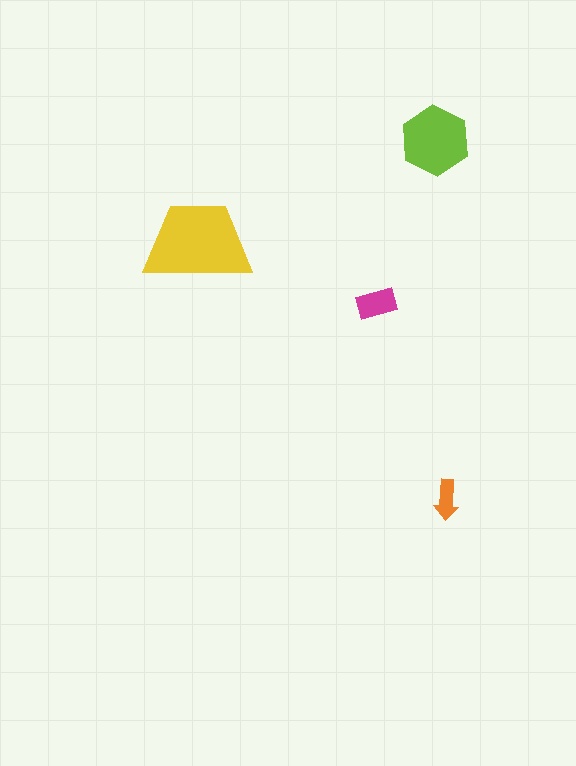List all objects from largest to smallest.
The yellow trapezoid, the lime hexagon, the magenta rectangle, the orange arrow.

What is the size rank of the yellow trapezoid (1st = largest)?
1st.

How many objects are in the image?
There are 4 objects in the image.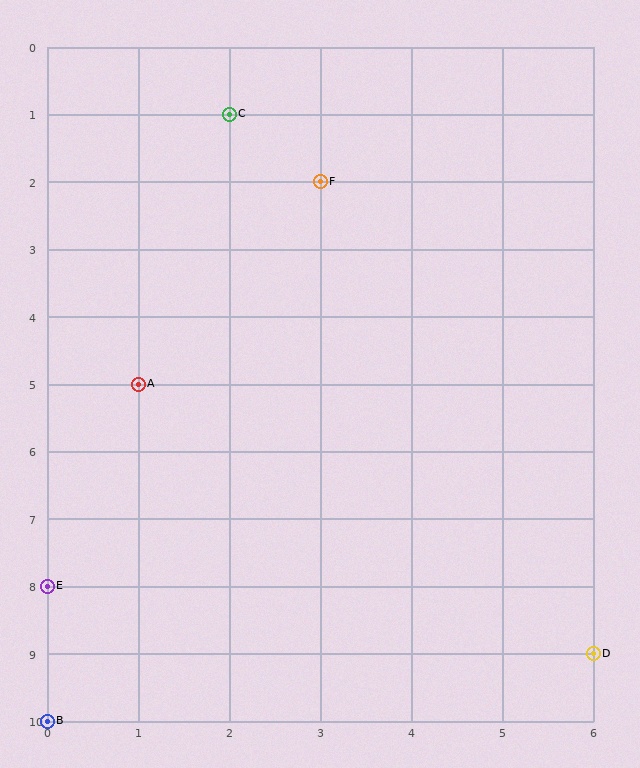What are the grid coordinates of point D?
Point D is at grid coordinates (6, 9).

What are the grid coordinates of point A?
Point A is at grid coordinates (1, 5).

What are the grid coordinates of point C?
Point C is at grid coordinates (2, 1).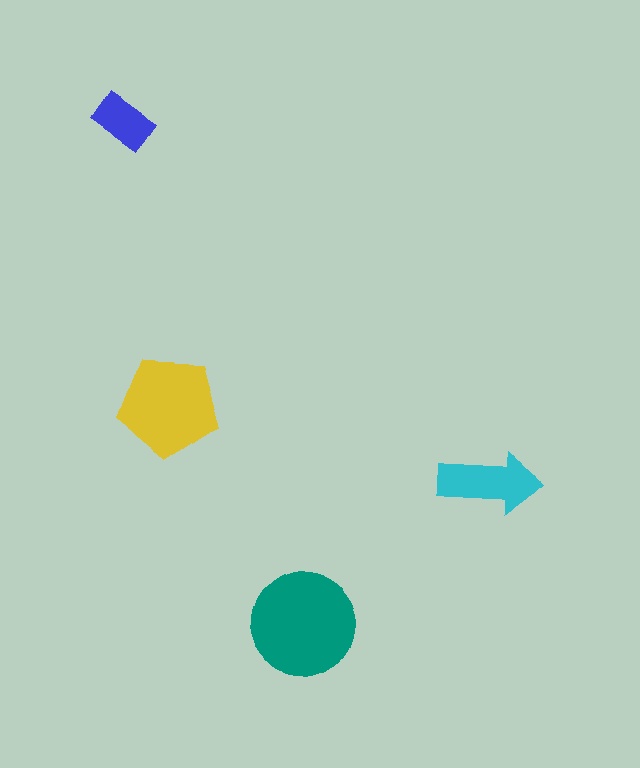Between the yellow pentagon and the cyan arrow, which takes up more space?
The yellow pentagon.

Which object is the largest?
The teal circle.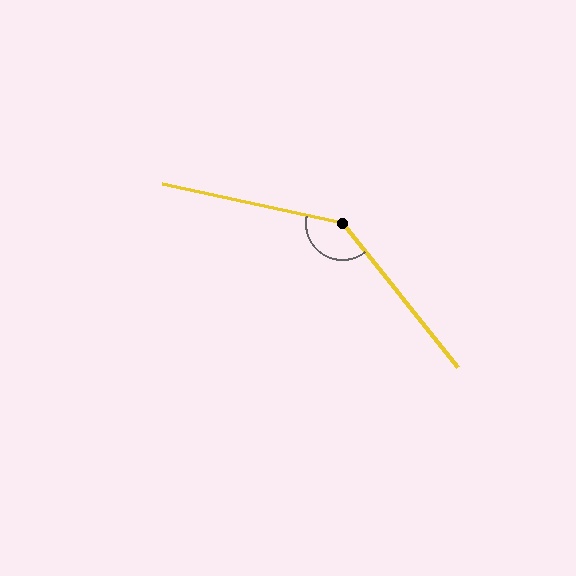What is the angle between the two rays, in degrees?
Approximately 141 degrees.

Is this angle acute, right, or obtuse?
It is obtuse.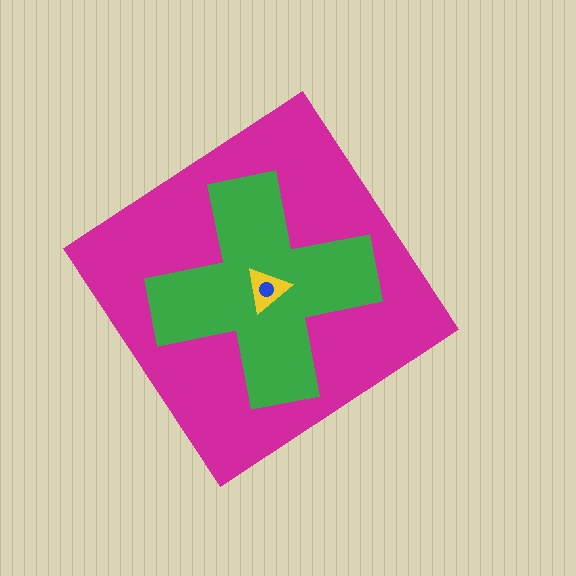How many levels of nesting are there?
4.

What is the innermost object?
The blue circle.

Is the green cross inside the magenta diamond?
Yes.